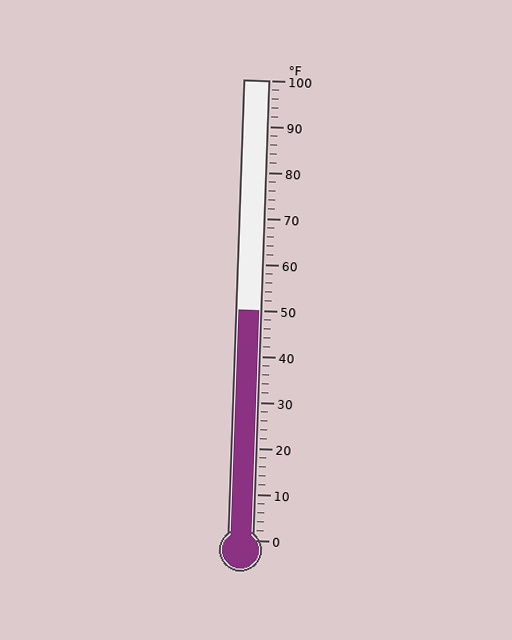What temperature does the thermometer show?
The thermometer shows approximately 50°F.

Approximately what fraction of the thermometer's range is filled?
The thermometer is filled to approximately 50% of its range.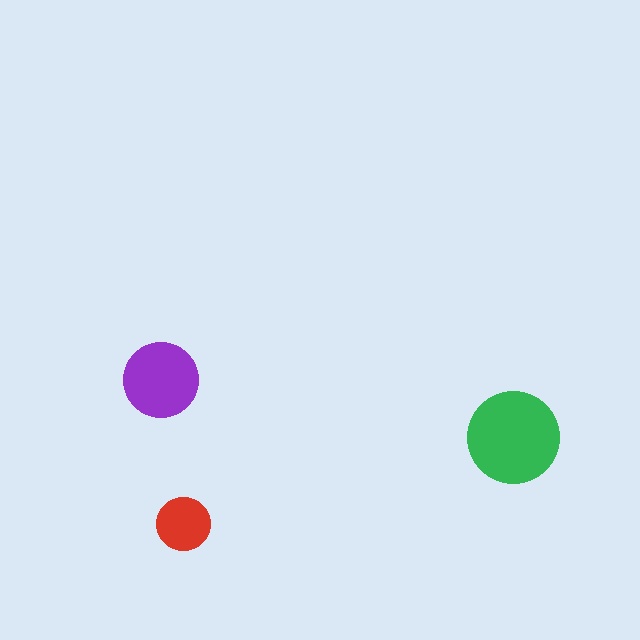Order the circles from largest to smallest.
the green one, the purple one, the red one.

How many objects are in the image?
There are 3 objects in the image.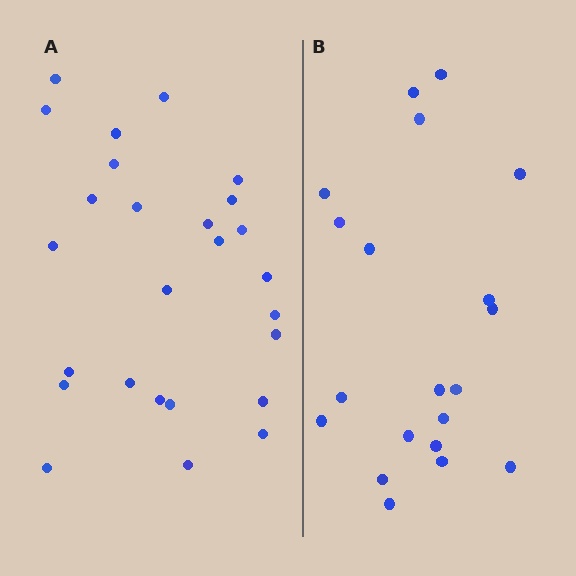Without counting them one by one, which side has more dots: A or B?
Region A (the left region) has more dots.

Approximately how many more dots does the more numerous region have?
Region A has about 6 more dots than region B.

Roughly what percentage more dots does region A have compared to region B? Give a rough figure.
About 30% more.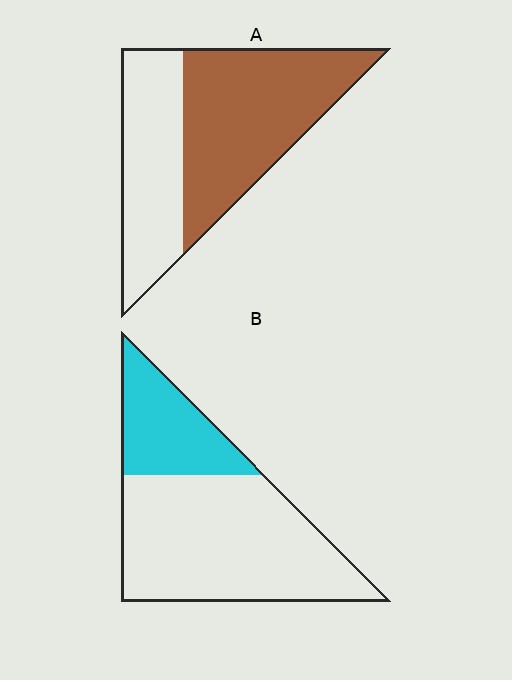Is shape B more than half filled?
No.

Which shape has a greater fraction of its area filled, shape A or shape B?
Shape A.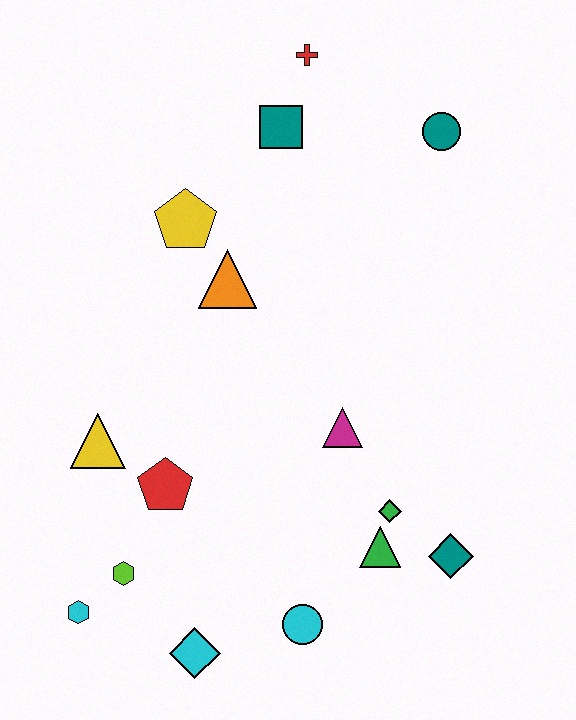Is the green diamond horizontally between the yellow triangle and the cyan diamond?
No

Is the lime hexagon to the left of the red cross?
Yes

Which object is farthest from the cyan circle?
The red cross is farthest from the cyan circle.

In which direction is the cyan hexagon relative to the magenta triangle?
The cyan hexagon is to the left of the magenta triangle.